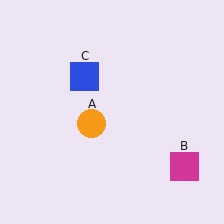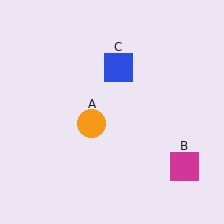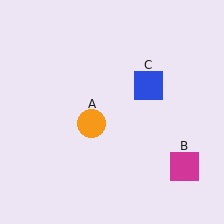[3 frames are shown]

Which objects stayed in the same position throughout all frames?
Orange circle (object A) and magenta square (object B) remained stationary.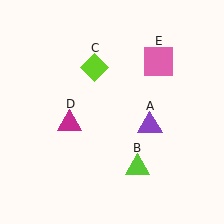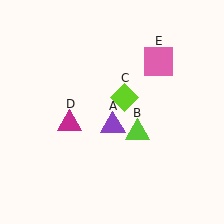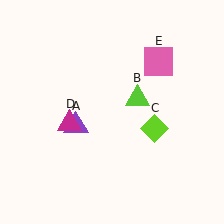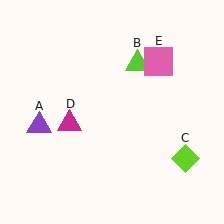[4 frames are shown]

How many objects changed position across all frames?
3 objects changed position: purple triangle (object A), lime triangle (object B), lime diamond (object C).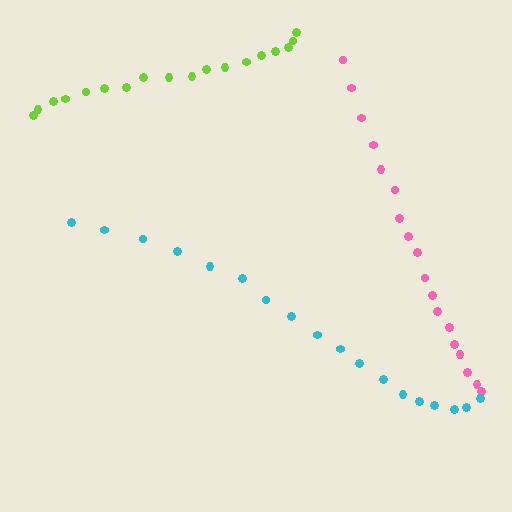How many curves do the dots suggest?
There are 3 distinct paths.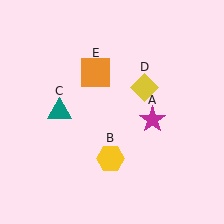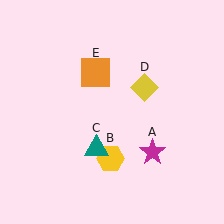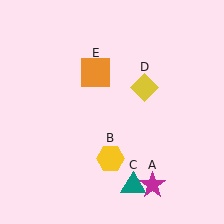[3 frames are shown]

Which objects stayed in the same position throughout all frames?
Yellow hexagon (object B) and yellow diamond (object D) and orange square (object E) remained stationary.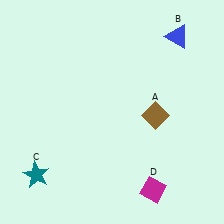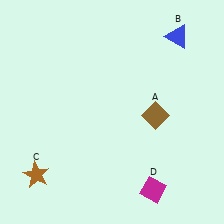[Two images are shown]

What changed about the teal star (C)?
In Image 1, C is teal. In Image 2, it changed to brown.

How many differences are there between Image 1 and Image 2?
There is 1 difference between the two images.